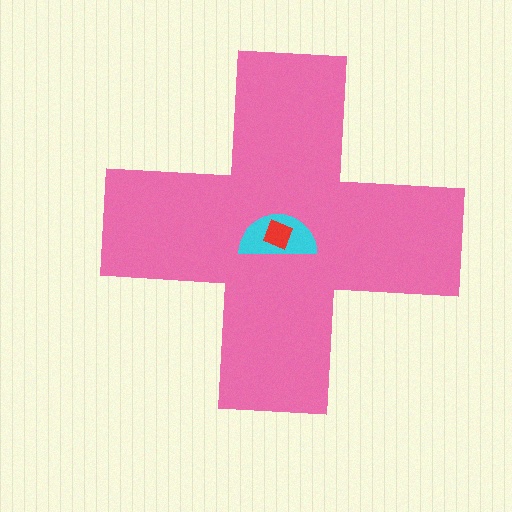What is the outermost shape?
The pink cross.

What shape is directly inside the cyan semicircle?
The red diamond.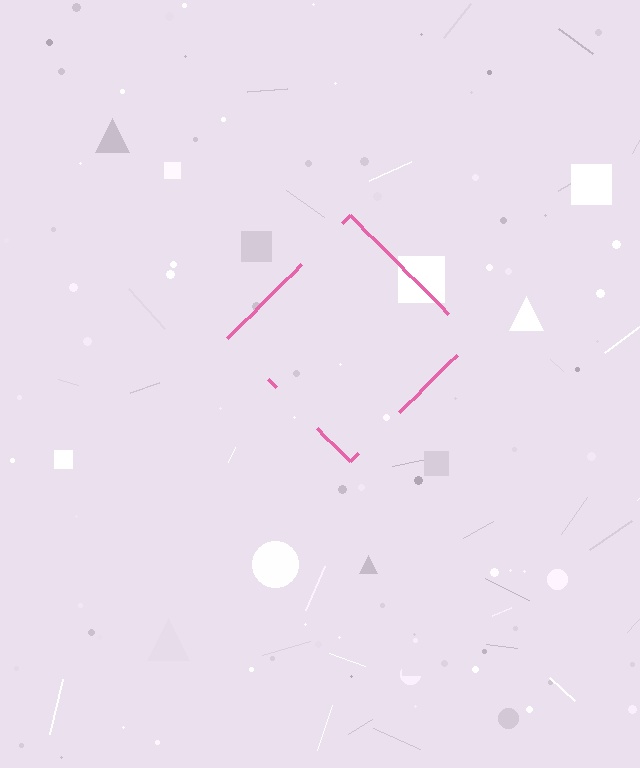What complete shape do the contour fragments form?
The contour fragments form a diamond.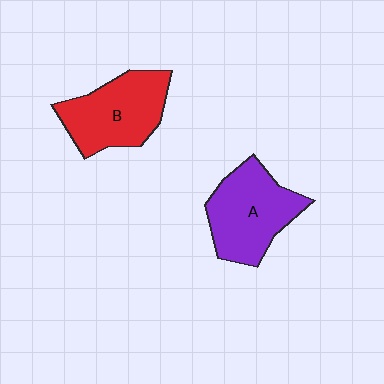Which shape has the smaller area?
Shape B (red).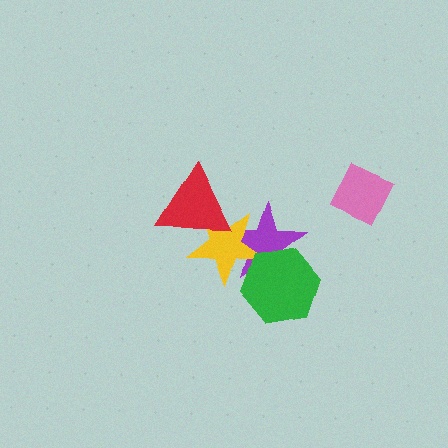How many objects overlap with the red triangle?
1 object overlaps with the red triangle.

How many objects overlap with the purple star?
2 objects overlap with the purple star.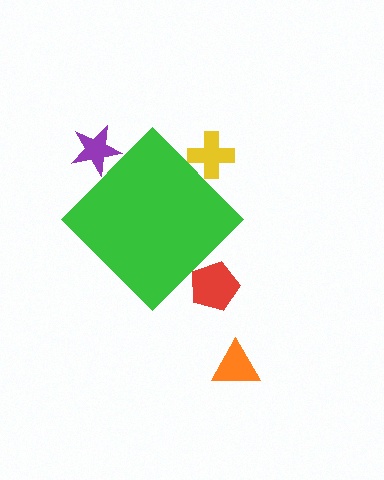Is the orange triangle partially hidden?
No, the orange triangle is fully visible.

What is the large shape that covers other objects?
A green diamond.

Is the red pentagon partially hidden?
Yes, the red pentagon is partially hidden behind the green diamond.